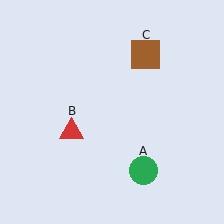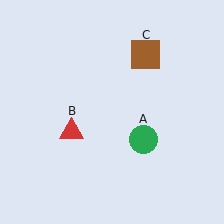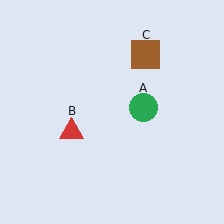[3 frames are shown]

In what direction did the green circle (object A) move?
The green circle (object A) moved up.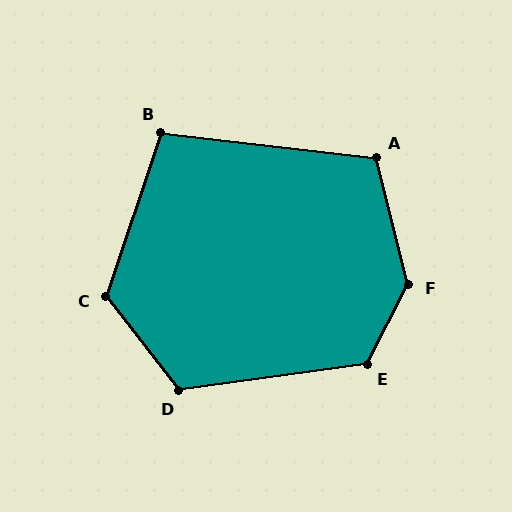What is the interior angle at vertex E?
Approximately 125 degrees (obtuse).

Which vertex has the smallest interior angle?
B, at approximately 102 degrees.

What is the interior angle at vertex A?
Approximately 111 degrees (obtuse).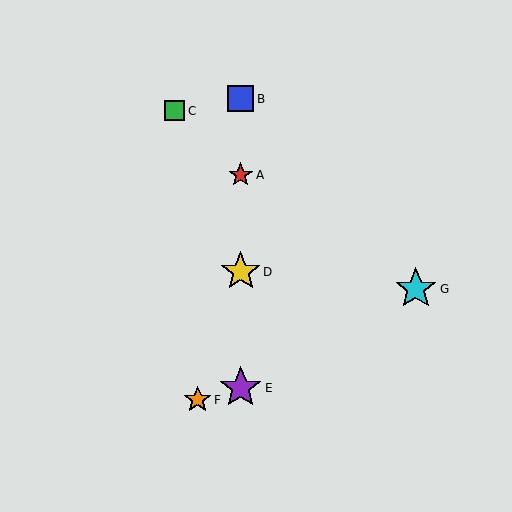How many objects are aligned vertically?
4 objects (A, B, D, E) are aligned vertically.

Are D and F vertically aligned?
No, D is at x≈241 and F is at x≈198.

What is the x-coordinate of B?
Object B is at x≈241.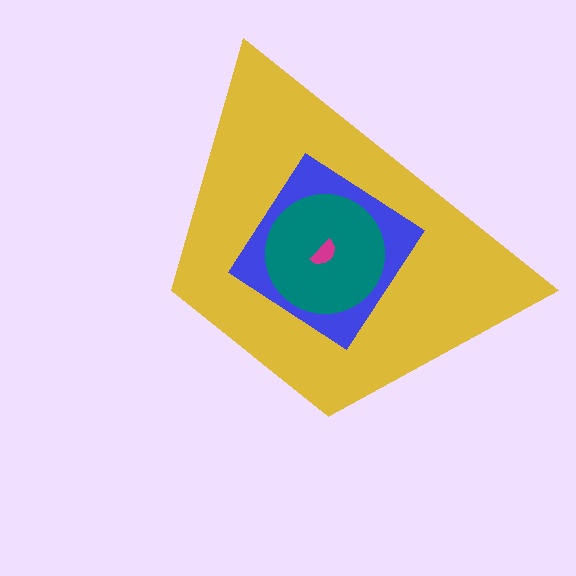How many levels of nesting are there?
4.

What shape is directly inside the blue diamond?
The teal circle.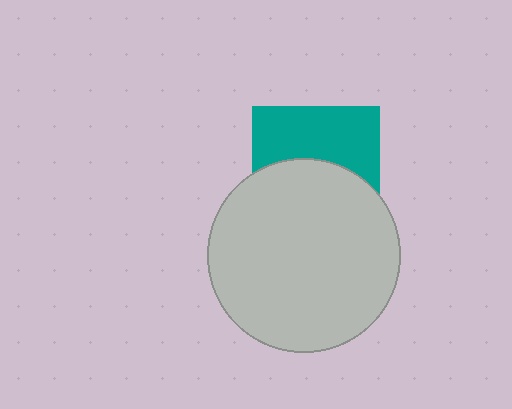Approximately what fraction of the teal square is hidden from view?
Roughly 52% of the teal square is hidden behind the light gray circle.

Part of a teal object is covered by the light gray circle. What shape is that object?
It is a square.